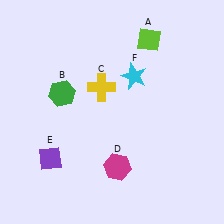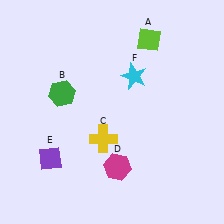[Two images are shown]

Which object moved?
The yellow cross (C) moved down.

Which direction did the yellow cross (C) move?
The yellow cross (C) moved down.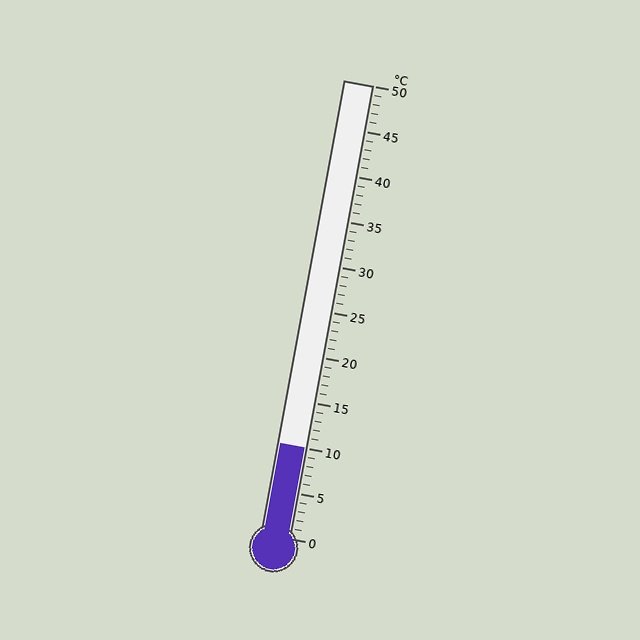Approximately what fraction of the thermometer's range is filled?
The thermometer is filled to approximately 20% of its range.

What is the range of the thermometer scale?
The thermometer scale ranges from 0°C to 50°C.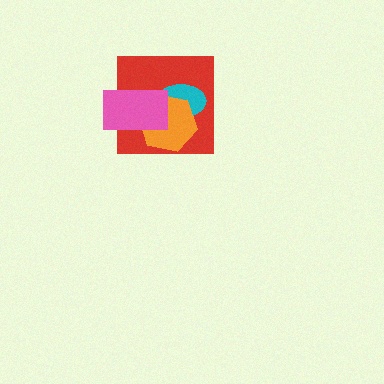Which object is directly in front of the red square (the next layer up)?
The cyan ellipse is directly in front of the red square.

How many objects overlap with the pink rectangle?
3 objects overlap with the pink rectangle.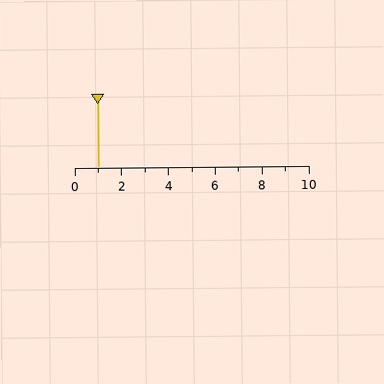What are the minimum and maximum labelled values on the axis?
The axis runs from 0 to 10.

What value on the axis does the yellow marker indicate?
The marker indicates approximately 1.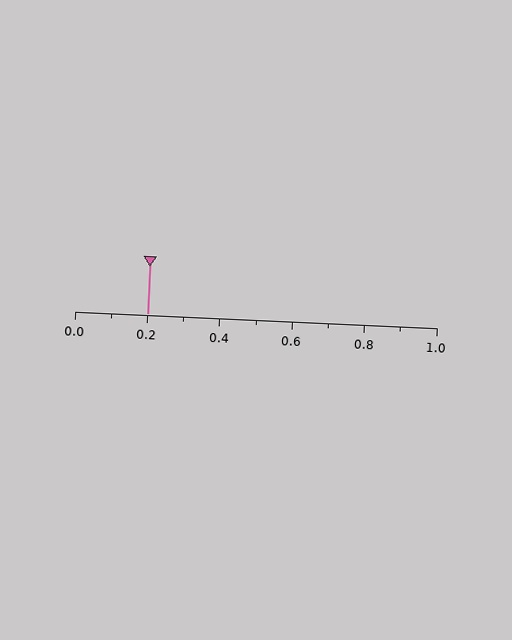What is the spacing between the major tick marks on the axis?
The major ticks are spaced 0.2 apart.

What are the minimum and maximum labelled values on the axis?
The axis runs from 0.0 to 1.0.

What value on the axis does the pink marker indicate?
The marker indicates approximately 0.2.